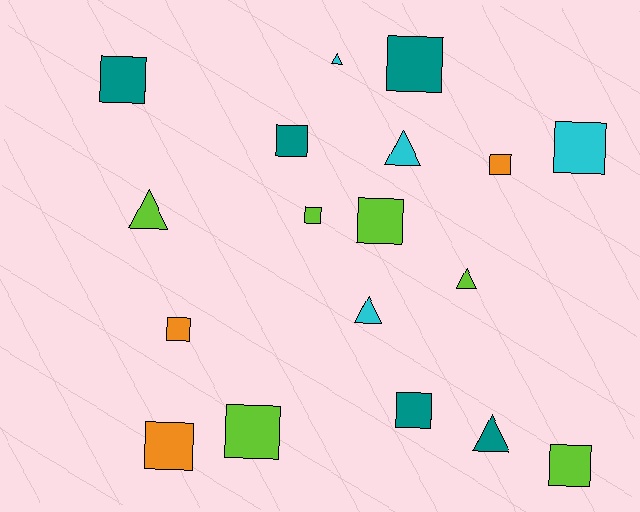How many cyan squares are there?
There is 1 cyan square.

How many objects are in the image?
There are 18 objects.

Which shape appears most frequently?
Square, with 12 objects.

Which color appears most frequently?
Lime, with 6 objects.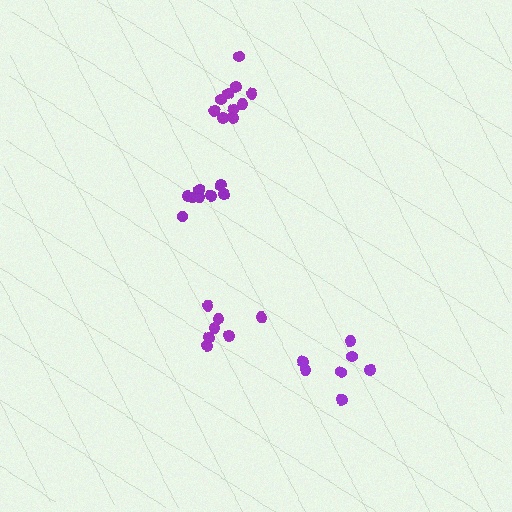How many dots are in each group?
Group 1: 8 dots, Group 2: 7 dots, Group 3: 10 dots, Group 4: 7 dots (32 total).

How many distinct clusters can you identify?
There are 4 distinct clusters.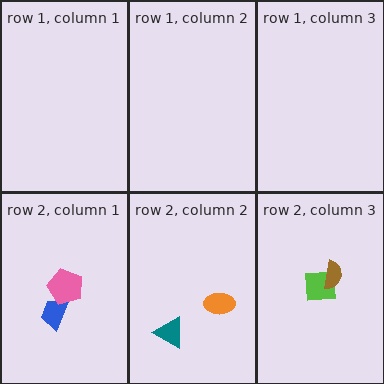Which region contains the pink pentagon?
The row 2, column 1 region.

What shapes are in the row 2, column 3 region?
The lime square, the brown semicircle.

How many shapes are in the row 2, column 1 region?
2.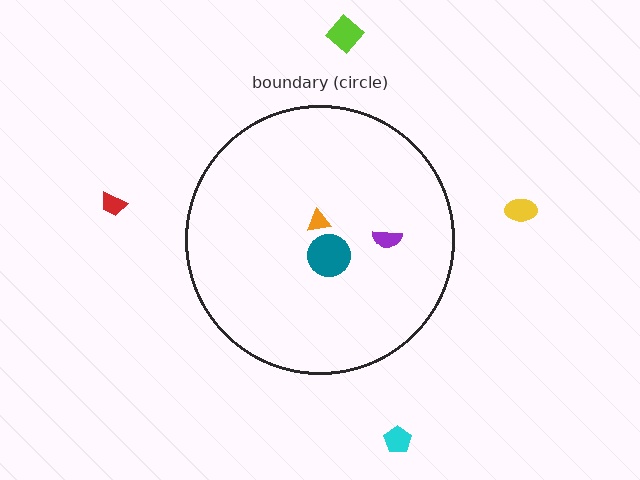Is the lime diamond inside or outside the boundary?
Outside.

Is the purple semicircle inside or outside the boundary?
Inside.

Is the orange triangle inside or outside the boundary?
Inside.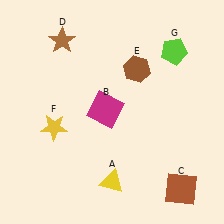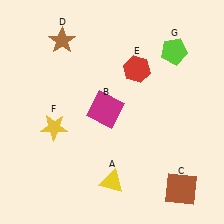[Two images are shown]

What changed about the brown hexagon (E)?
In Image 1, E is brown. In Image 2, it changed to red.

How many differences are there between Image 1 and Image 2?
There is 1 difference between the two images.